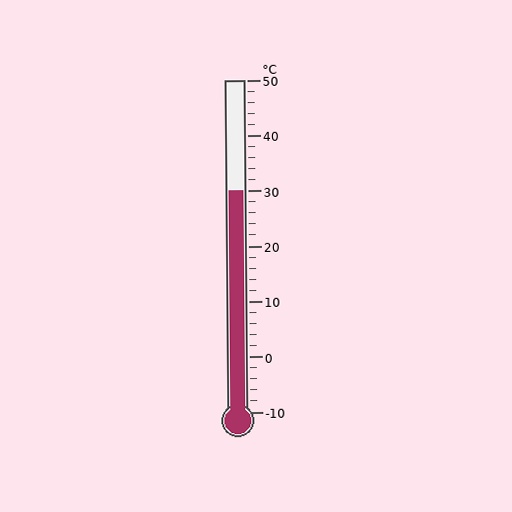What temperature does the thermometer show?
The thermometer shows approximately 30°C.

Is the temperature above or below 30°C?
The temperature is at 30°C.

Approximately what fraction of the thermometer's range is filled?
The thermometer is filled to approximately 65% of its range.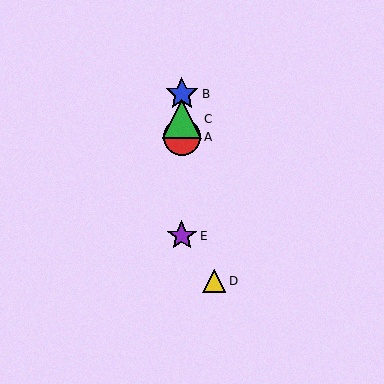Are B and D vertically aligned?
No, B is at x≈182 and D is at x≈214.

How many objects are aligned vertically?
4 objects (A, B, C, E) are aligned vertically.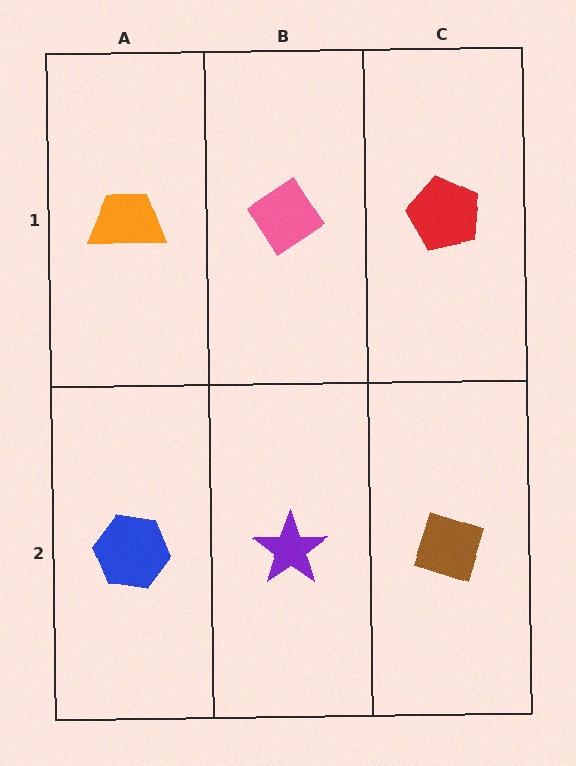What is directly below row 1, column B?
A purple star.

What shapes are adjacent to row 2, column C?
A red pentagon (row 1, column C), a purple star (row 2, column B).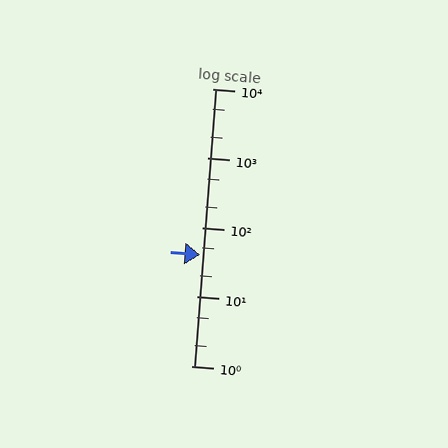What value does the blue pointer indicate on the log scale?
The pointer indicates approximately 40.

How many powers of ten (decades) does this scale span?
The scale spans 4 decades, from 1 to 10000.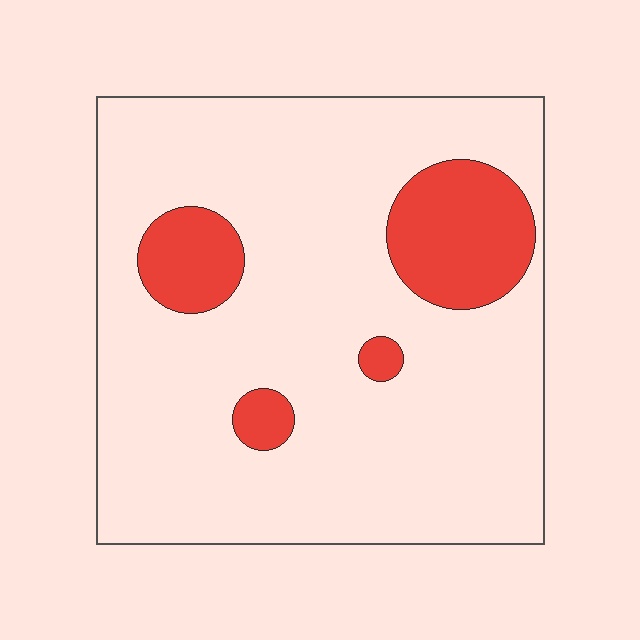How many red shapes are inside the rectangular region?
4.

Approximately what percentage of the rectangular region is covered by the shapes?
Approximately 15%.